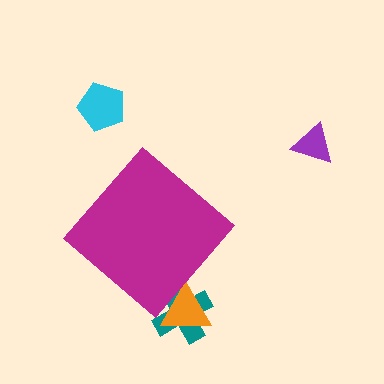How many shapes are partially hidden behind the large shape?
2 shapes are partially hidden.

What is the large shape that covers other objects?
A magenta diamond.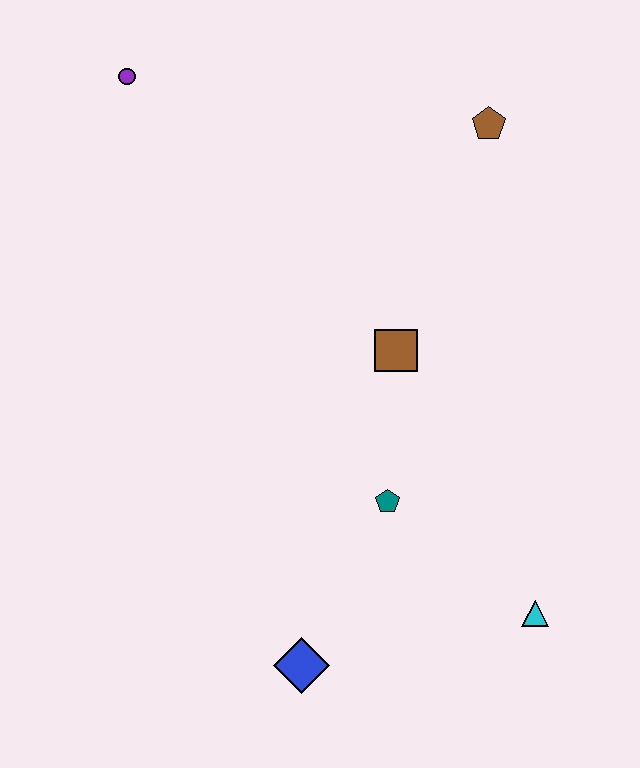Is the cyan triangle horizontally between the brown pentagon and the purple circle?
No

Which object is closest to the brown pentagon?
The brown square is closest to the brown pentagon.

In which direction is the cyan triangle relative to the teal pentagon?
The cyan triangle is to the right of the teal pentagon.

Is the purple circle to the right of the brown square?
No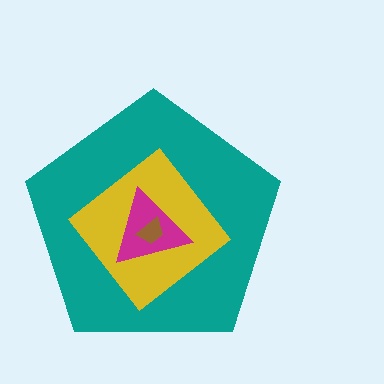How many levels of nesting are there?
4.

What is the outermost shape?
The teal pentagon.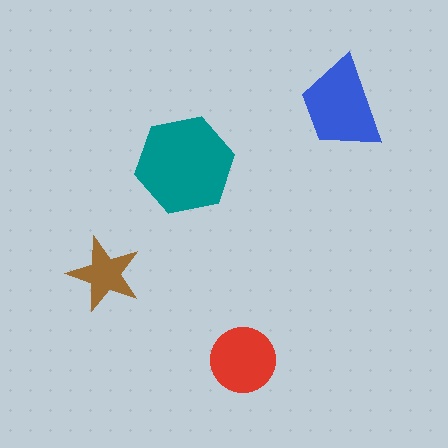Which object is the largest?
The teal hexagon.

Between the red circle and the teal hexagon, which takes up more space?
The teal hexagon.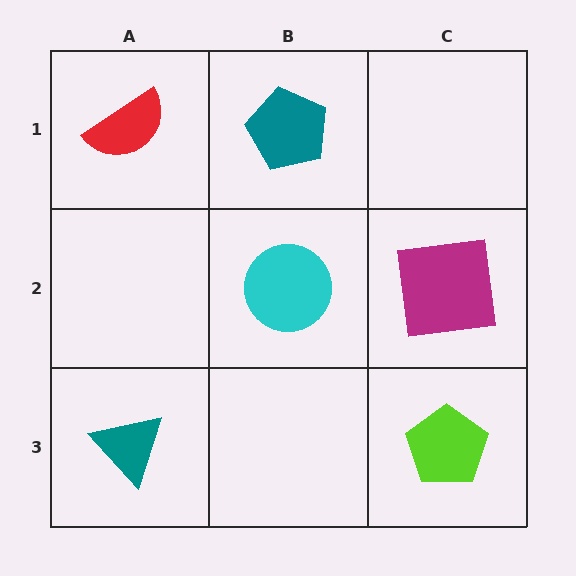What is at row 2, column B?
A cyan circle.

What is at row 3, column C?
A lime pentagon.